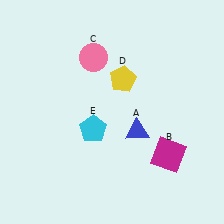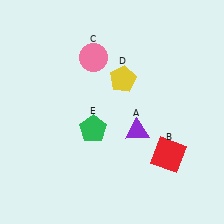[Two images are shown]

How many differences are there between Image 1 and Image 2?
There are 3 differences between the two images.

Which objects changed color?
A changed from blue to purple. B changed from magenta to red. E changed from cyan to green.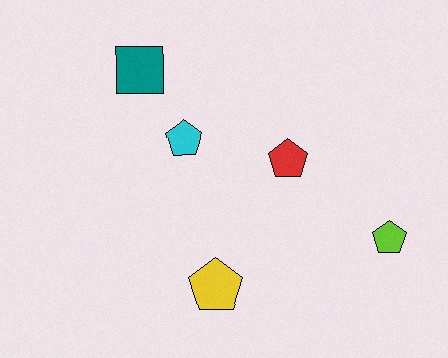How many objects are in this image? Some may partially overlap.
There are 5 objects.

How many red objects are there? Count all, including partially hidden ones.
There is 1 red object.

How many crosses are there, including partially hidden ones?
There are no crosses.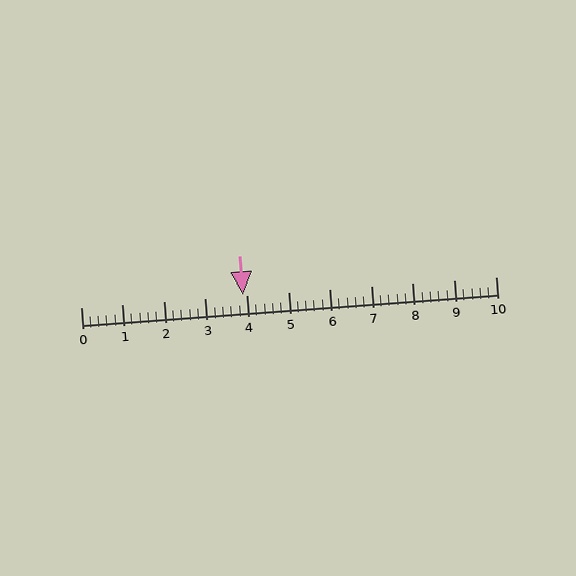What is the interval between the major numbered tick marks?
The major tick marks are spaced 1 units apart.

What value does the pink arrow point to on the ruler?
The pink arrow points to approximately 3.9.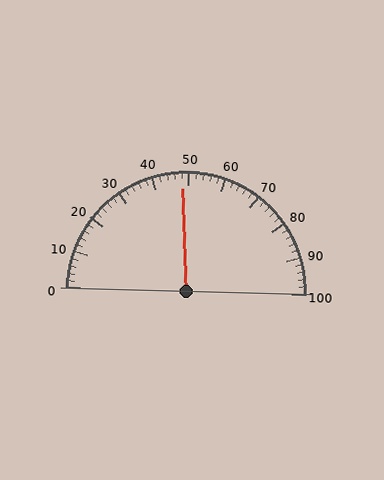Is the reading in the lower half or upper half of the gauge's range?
The reading is in the lower half of the range (0 to 100).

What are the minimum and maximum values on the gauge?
The gauge ranges from 0 to 100.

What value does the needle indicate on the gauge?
The needle indicates approximately 48.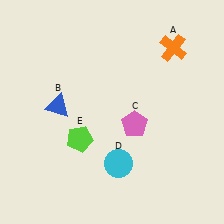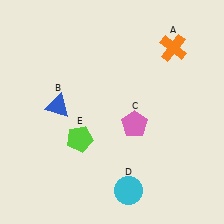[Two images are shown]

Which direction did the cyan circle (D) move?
The cyan circle (D) moved down.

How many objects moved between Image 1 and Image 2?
1 object moved between the two images.